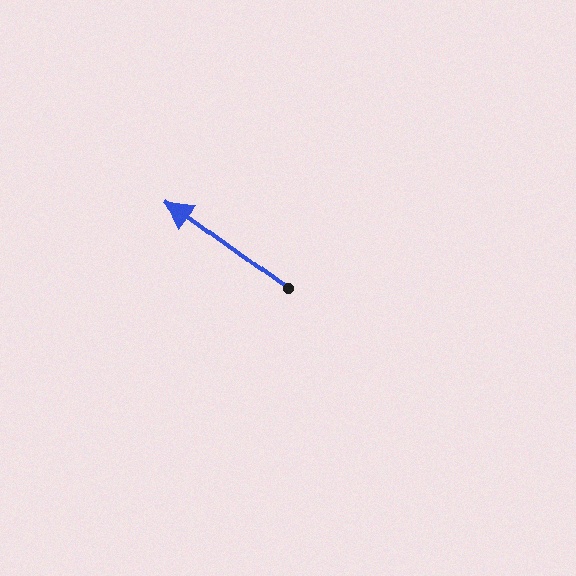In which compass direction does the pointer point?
Northwest.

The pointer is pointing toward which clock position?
Roughly 10 o'clock.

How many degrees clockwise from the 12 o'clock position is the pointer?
Approximately 306 degrees.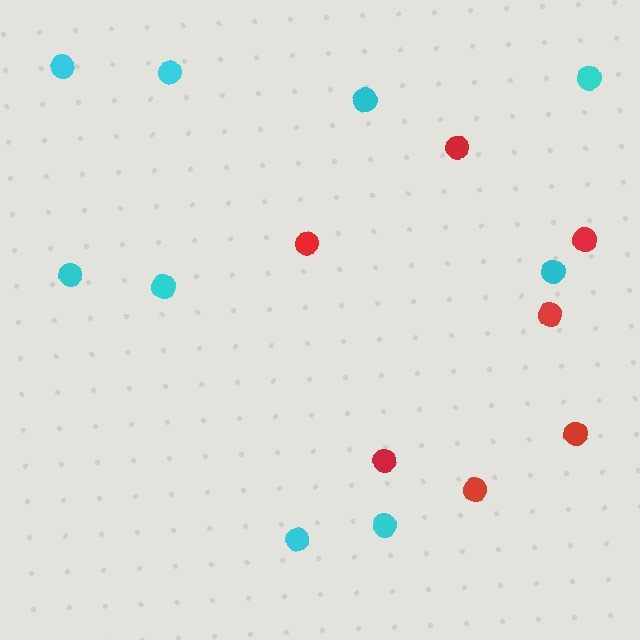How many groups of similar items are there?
There are 2 groups: one group of red circles (7) and one group of cyan circles (9).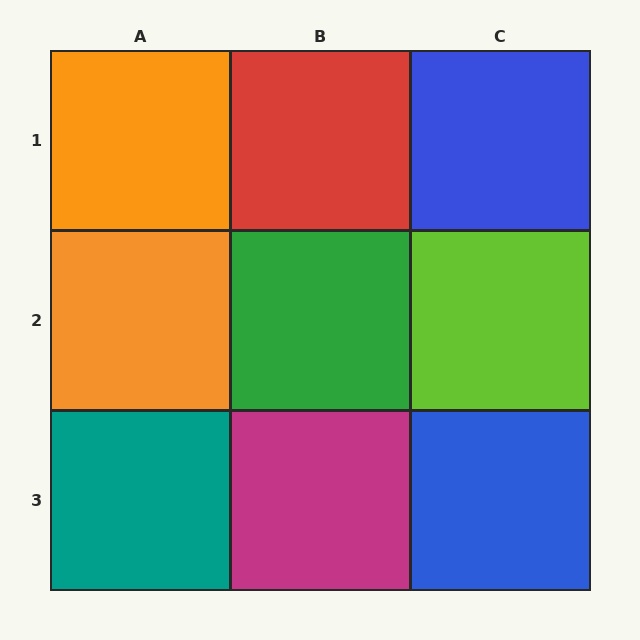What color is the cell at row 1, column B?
Red.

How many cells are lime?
1 cell is lime.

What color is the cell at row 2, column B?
Green.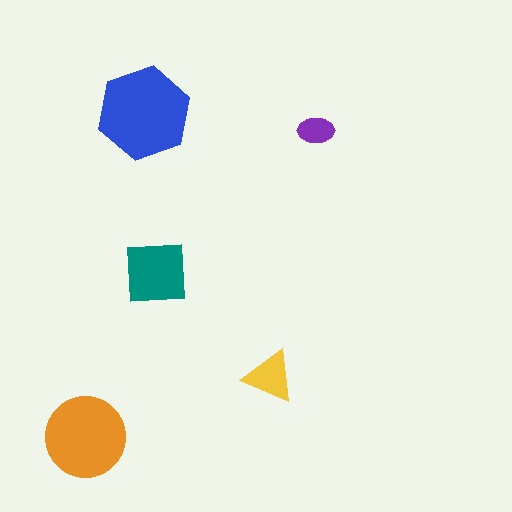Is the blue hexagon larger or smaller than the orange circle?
Larger.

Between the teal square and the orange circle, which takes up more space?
The orange circle.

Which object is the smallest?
The purple ellipse.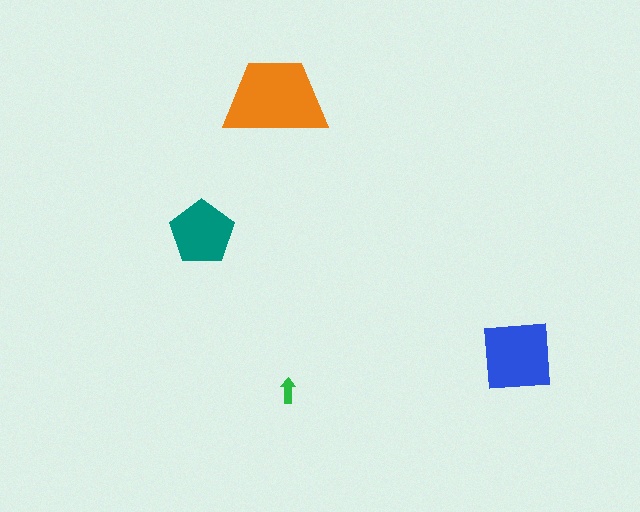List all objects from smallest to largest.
The green arrow, the teal pentagon, the blue square, the orange trapezoid.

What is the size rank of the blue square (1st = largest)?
2nd.